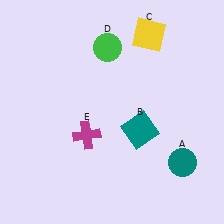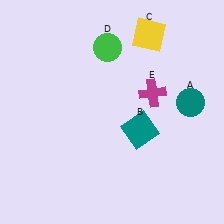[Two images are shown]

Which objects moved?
The objects that moved are: the teal circle (A), the magenta cross (E).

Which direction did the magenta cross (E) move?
The magenta cross (E) moved right.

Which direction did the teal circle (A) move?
The teal circle (A) moved up.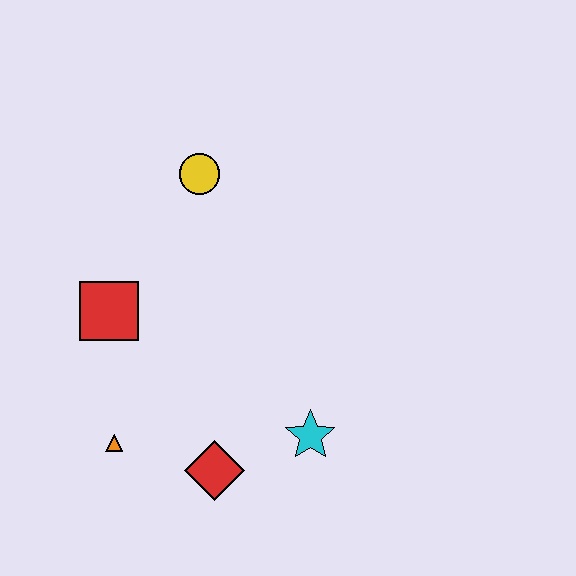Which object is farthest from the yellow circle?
The red diamond is farthest from the yellow circle.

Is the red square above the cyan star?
Yes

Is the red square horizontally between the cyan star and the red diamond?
No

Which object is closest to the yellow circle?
The red square is closest to the yellow circle.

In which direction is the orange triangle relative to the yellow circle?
The orange triangle is below the yellow circle.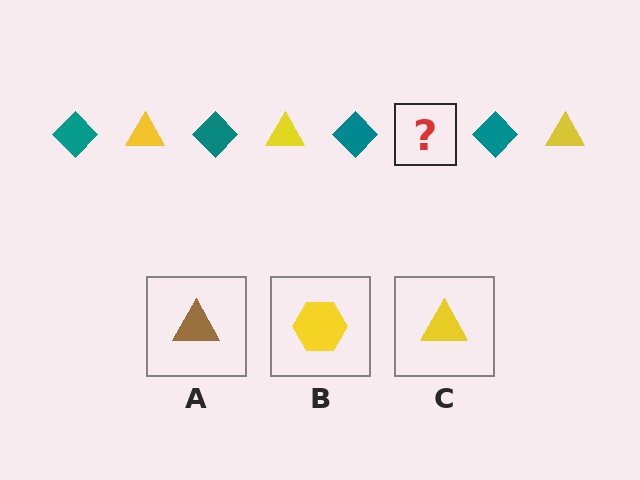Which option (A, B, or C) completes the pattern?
C.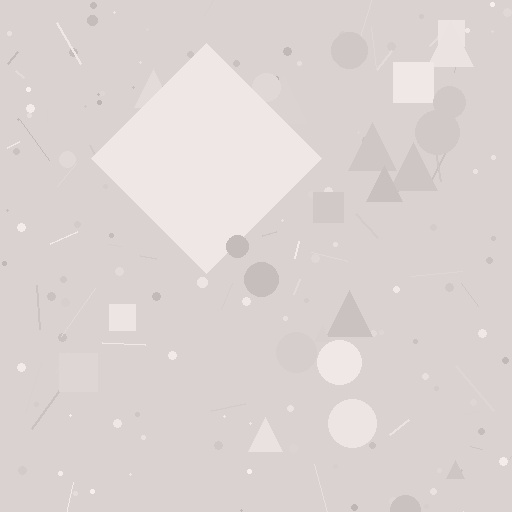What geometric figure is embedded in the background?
A diamond is embedded in the background.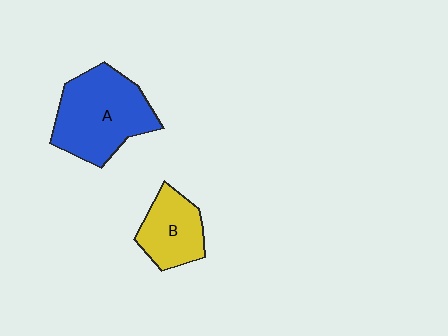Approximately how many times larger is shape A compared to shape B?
Approximately 1.7 times.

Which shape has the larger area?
Shape A (blue).